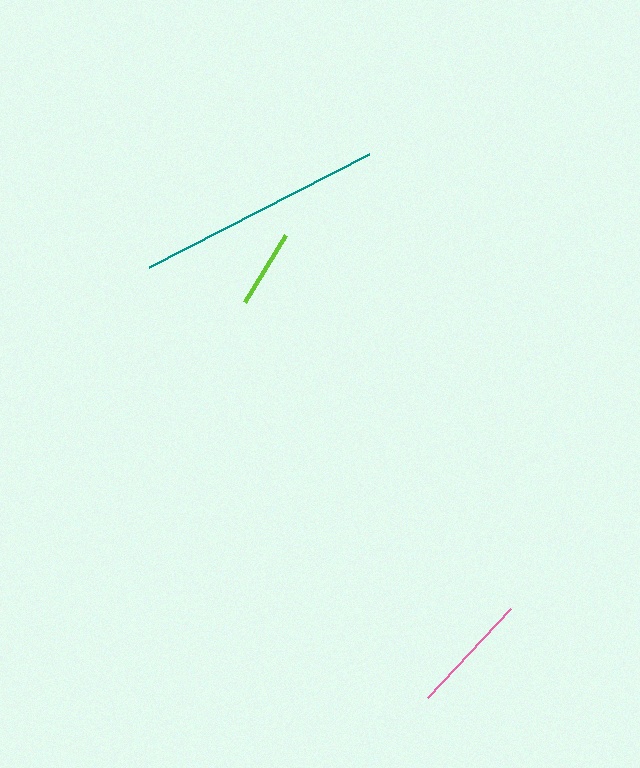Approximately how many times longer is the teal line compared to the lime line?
The teal line is approximately 3.2 times the length of the lime line.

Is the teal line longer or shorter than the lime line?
The teal line is longer than the lime line.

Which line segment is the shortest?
The lime line is the shortest at approximately 78 pixels.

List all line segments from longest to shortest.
From longest to shortest: teal, pink, lime.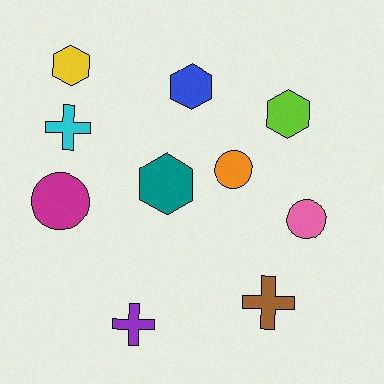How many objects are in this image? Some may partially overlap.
There are 10 objects.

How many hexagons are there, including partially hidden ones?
There are 4 hexagons.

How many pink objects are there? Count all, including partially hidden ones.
There is 1 pink object.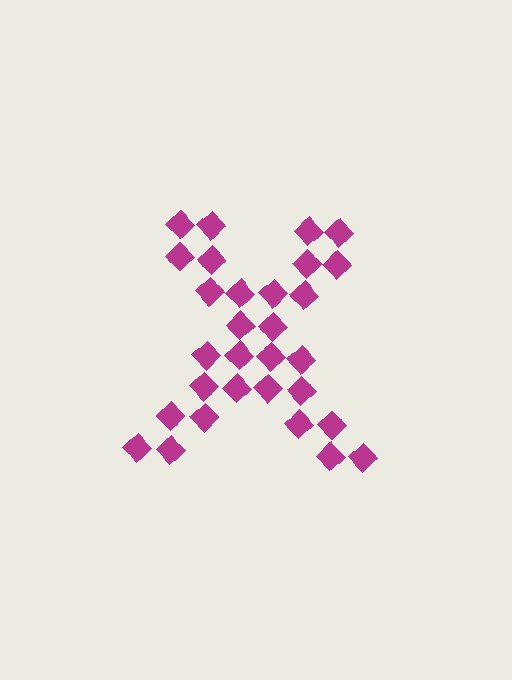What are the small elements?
The small elements are diamonds.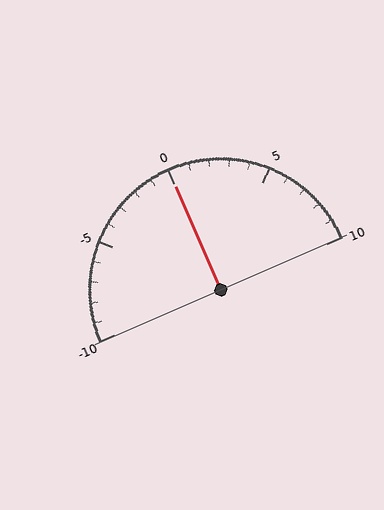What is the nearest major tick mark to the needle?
The nearest major tick mark is 0.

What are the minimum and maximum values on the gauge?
The gauge ranges from -10 to 10.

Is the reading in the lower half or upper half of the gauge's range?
The reading is in the upper half of the range (-10 to 10).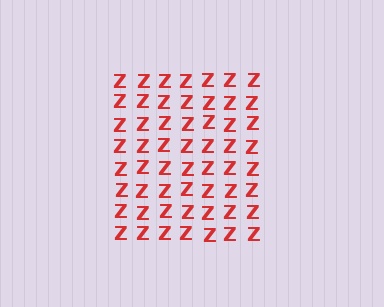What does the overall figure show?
The overall figure shows a square.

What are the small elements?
The small elements are letter Z's.